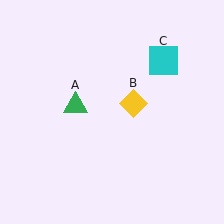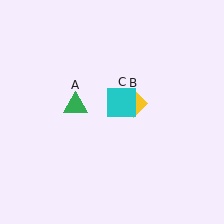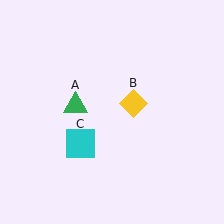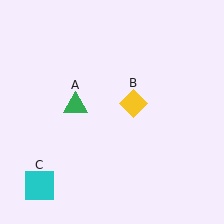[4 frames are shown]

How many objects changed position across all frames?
1 object changed position: cyan square (object C).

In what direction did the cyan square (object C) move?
The cyan square (object C) moved down and to the left.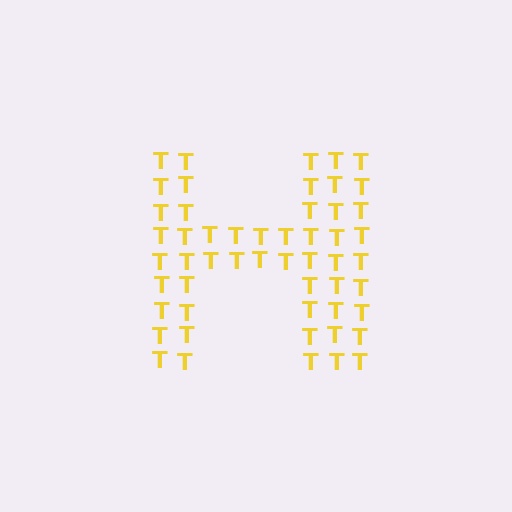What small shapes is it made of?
It is made of small letter T's.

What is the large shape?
The large shape is the letter H.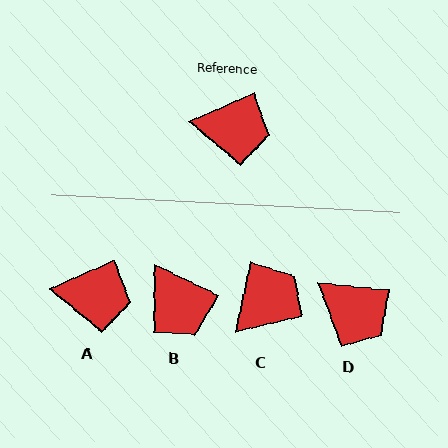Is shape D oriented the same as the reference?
No, it is off by about 30 degrees.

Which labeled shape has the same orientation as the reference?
A.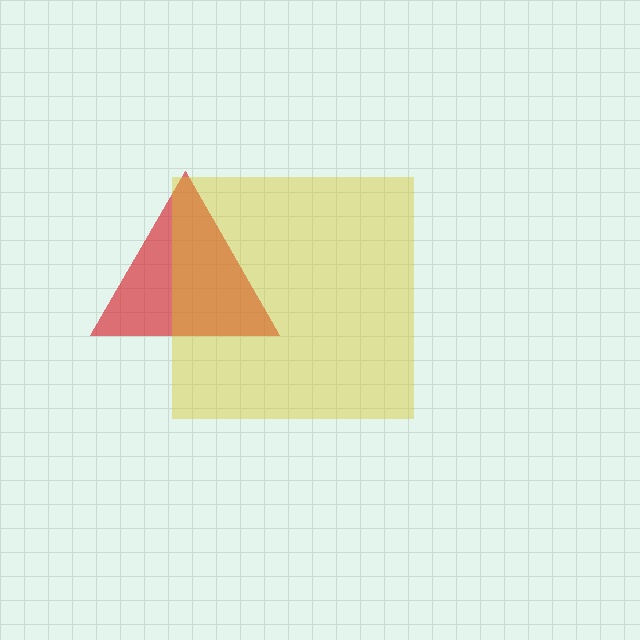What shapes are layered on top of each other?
The layered shapes are: a red triangle, a yellow square.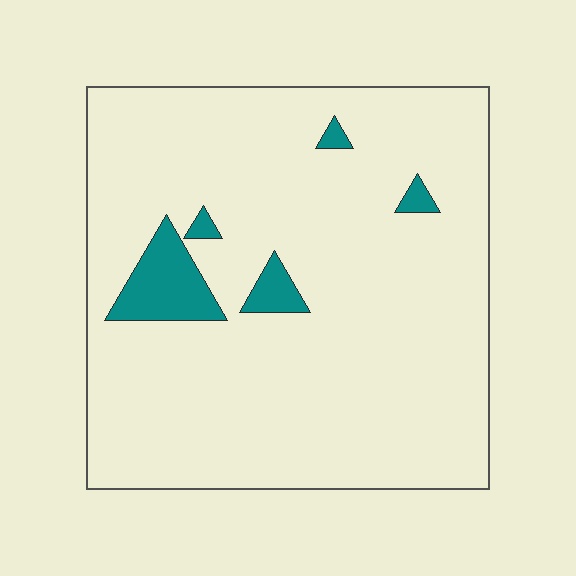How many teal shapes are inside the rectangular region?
5.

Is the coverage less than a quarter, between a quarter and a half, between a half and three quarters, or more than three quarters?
Less than a quarter.